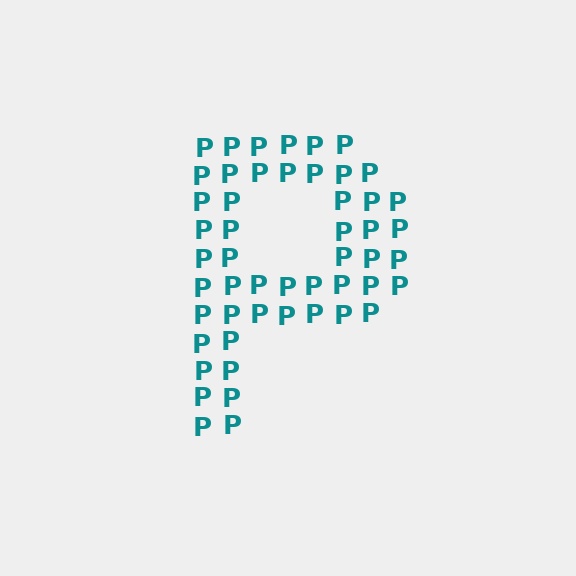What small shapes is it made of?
It is made of small letter P's.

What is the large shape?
The large shape is the letter P.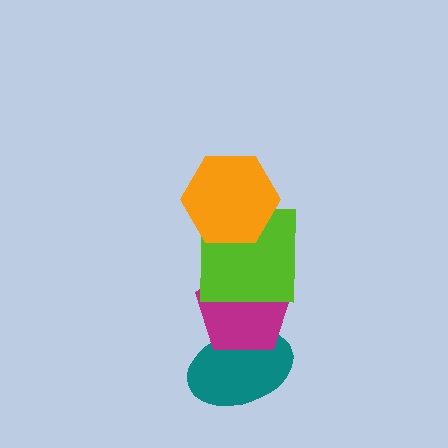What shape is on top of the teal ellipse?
The magenta pentagon is on top of the teal ellipse.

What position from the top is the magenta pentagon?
The magenta pentagon is 3rd from the top.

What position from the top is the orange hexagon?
The orange hexagon is 1st from the top.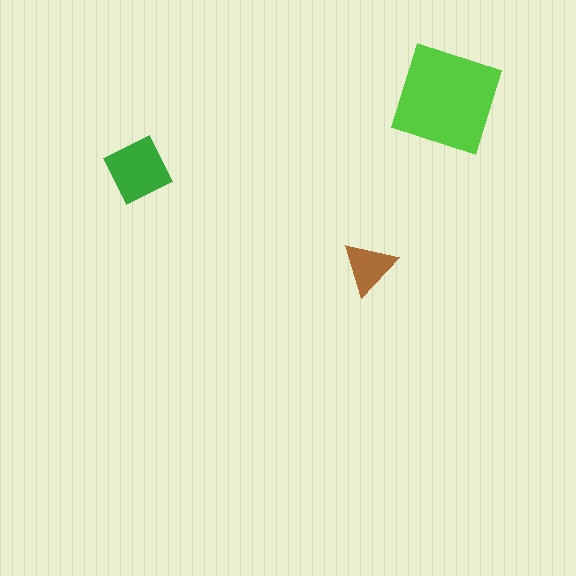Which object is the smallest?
The brown triangle.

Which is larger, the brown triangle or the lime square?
The lime square.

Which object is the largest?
The lime square.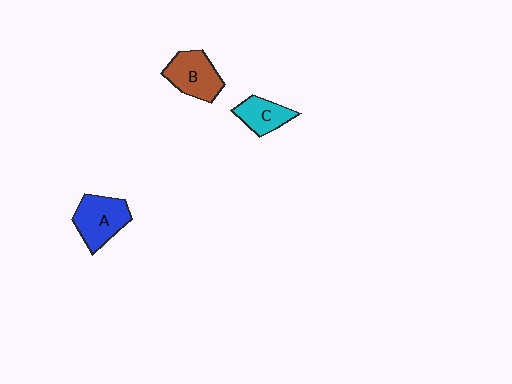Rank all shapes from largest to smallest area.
From largest to smallest: A (blue), B (brown), C (cyan).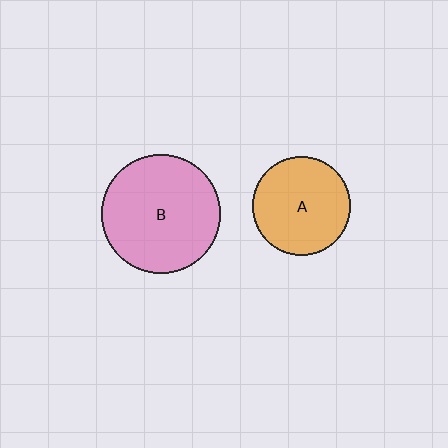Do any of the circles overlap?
No, none of the circles overlap.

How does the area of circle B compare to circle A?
Approximately 1.5 times.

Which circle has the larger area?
Circle B (pink).